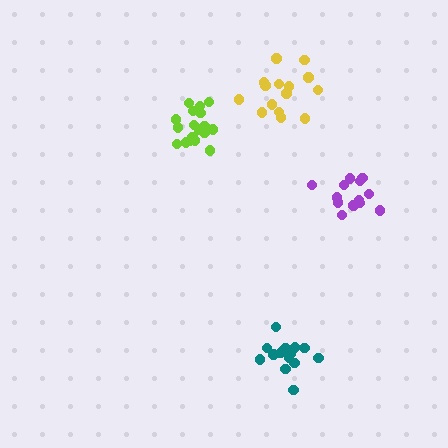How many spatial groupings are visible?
There are 4 spatial groupings.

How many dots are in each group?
Group 1: 15 dots, Group 2: 15 dots, Group 3: 13 dots, Group 4: 18 dots (61 total).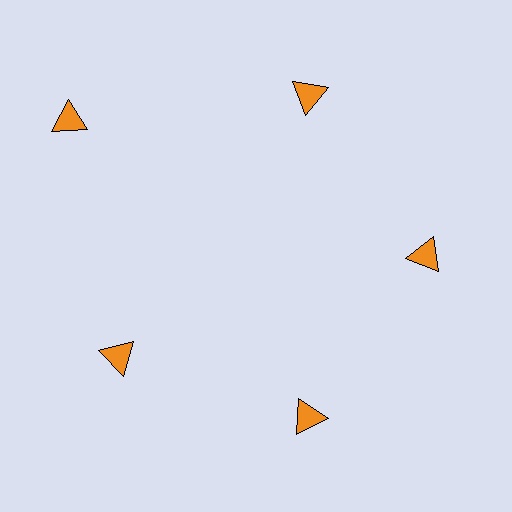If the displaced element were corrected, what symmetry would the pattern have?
It would have 5-fold rotational symmetry — the pattern would map onto itself every 72 degrees.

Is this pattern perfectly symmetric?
No. The 5 orange triangles are arranged in a ring, but one element near the 10 o'clock position is pushed outward from the center, breaking the 5-fold rotational symmetry.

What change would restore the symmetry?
The symmetry would be restored by moving it inward, back onto the ring so that all 5 triangles sit at equal angles and equal distance from the center.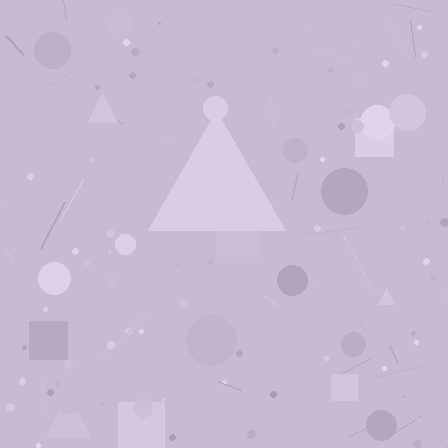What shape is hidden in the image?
A triangle is hidden in the image.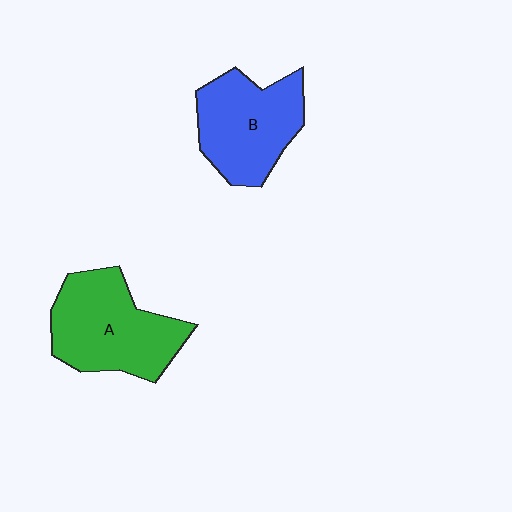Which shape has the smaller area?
Shape B (blue).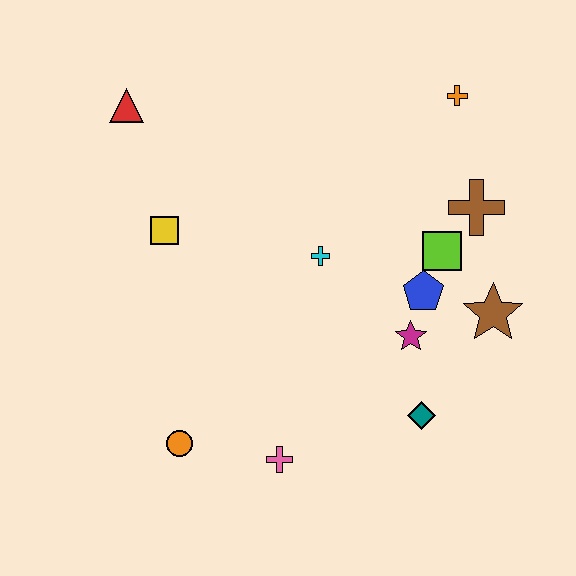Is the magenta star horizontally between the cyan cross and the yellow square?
No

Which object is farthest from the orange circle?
The orange cross is farthest from the orange circle.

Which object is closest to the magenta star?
The blue pentagon is closest to the magenta star.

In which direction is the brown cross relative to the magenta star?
The brown cross is above the magenta star.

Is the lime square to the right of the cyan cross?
Yes